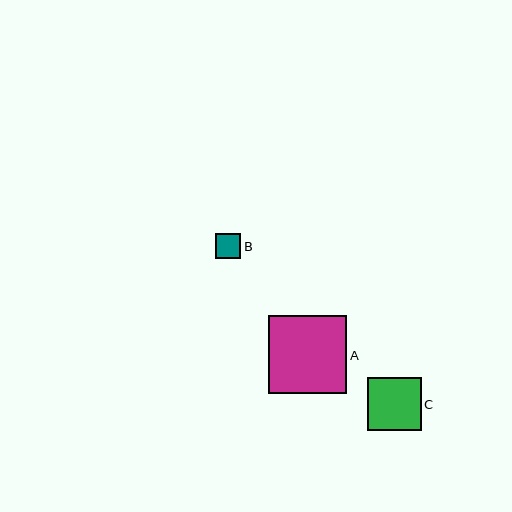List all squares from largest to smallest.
From largest to smallest: A, C, B.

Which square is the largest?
Square A is the largest with a size of approximately 78 pixels.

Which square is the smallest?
Square B is the smallest with a size of approximately 25 pixels.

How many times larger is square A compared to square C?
Square A is approximately 1.5 times the size of square C.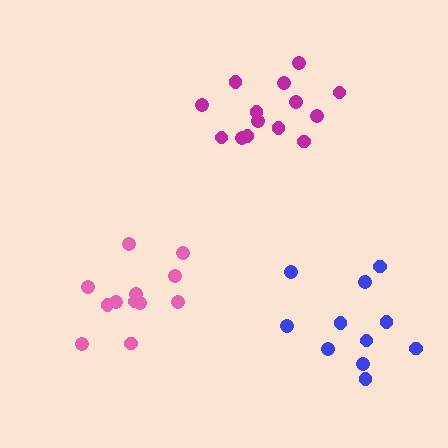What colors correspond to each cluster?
The clusters are colored: pink, magenta, blue.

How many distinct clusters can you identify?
There are 3 distinct clusters.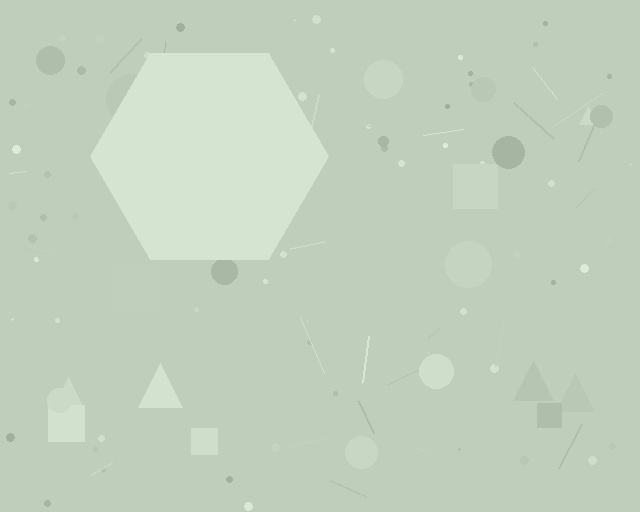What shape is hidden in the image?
A hexagon is hidden in the image.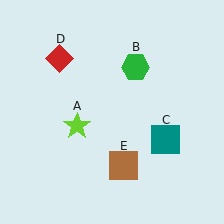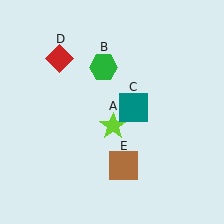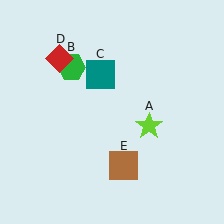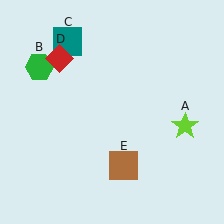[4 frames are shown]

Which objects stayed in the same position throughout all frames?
Red diamond (object D) and brown square (object E) remained stationary.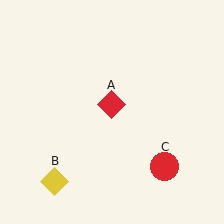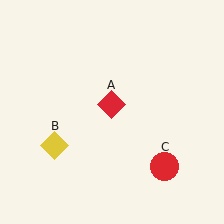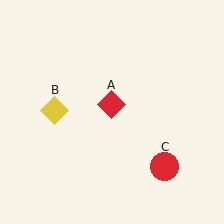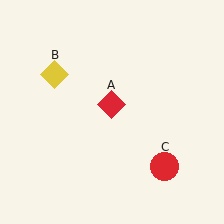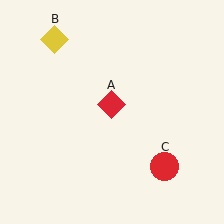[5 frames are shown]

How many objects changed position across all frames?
1 object changed position: yellow diamond (object B).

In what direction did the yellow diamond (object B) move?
The yellow diamond (object B) moved up.